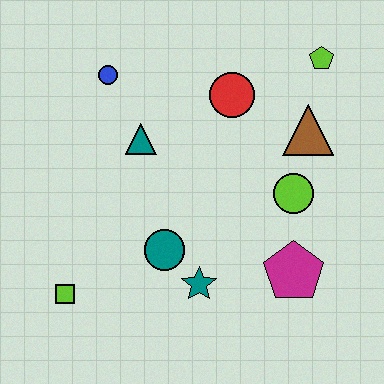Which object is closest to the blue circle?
The teal triangle is closest to the blue circle.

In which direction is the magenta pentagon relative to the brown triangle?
The magenta pentagon is below the brown triangle.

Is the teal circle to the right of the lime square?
Yes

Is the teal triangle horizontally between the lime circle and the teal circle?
No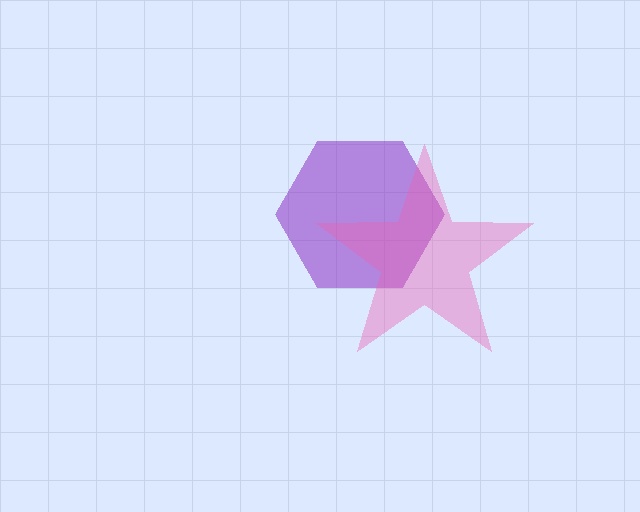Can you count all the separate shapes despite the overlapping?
Yes, there are 2 separate shapes.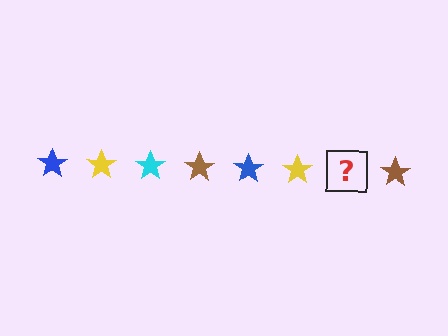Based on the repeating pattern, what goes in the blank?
The blank should be a cyan star.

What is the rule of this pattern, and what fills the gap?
The rule is that the pattern cycles through blue, yellow, cyan, brown stars. The gap should be filled with a cyan star.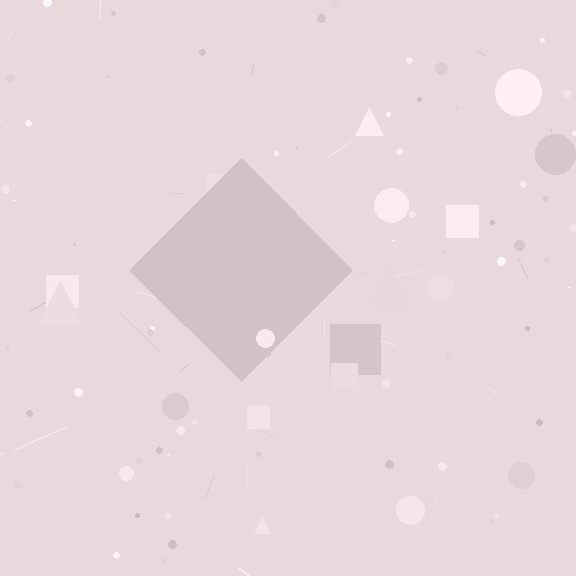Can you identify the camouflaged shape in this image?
The camouflaged shape is a diamond.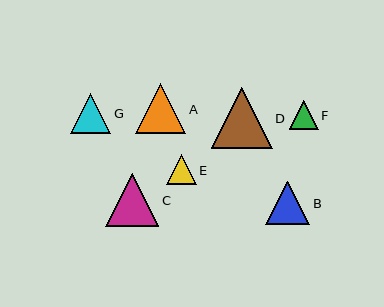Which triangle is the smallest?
Triangle F is the smallest with a size of approximately 29 pixels.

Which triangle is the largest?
Triangle D is the largest with a size of approximately 61 pixels.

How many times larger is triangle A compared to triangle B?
Triangle A is approximately 1.1 times the size of triangle B.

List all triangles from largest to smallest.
From largest to smallest: D, C, A, B, G, E, F.